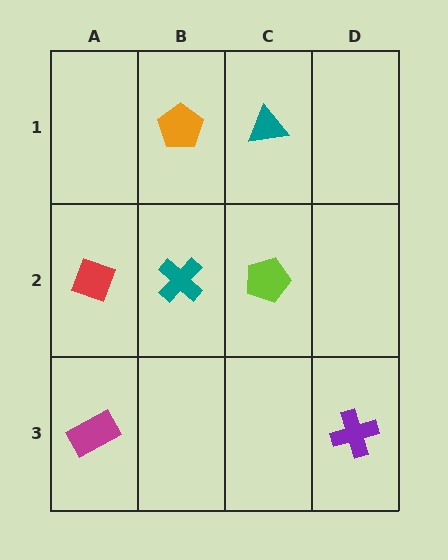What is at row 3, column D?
A purple cross.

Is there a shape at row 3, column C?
No, that cell is empty.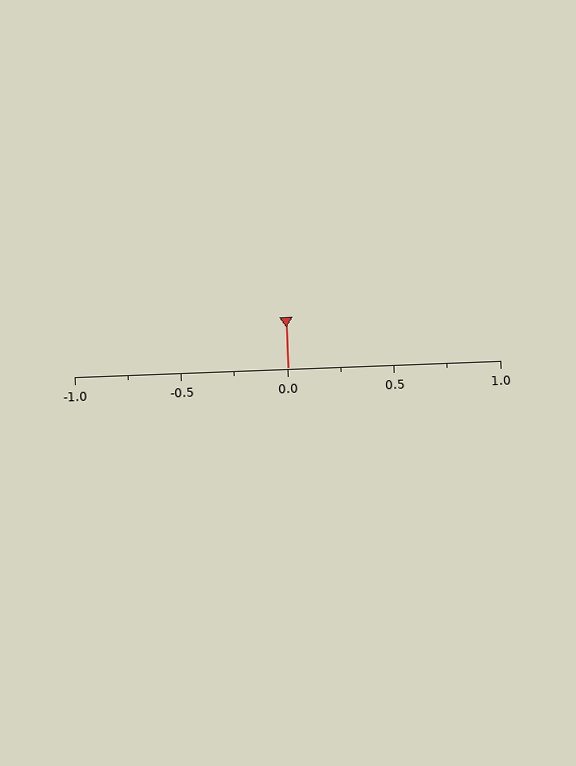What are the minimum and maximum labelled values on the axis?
The axis runs from -1.0 to 1.0.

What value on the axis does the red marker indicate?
The marker indicates approximately 0.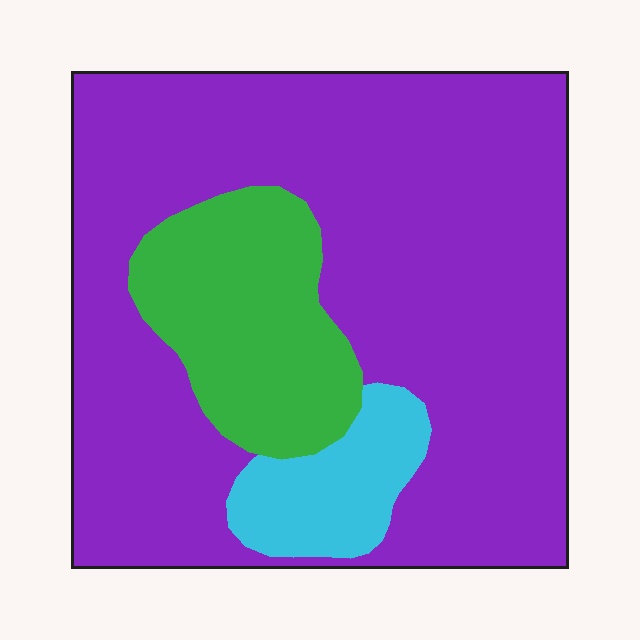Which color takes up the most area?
Purple, at roughly 75%.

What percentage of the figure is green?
Green takes up between a sixth and a third of the figure.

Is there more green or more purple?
Purple.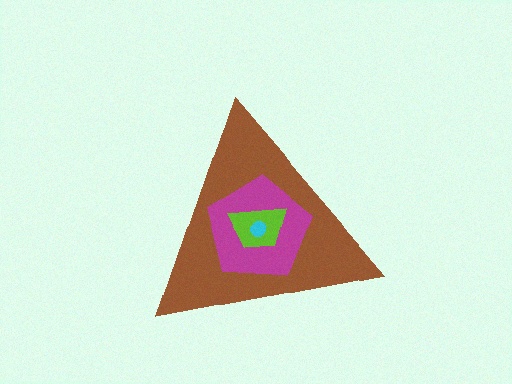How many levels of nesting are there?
4.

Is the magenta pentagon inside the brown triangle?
Yes.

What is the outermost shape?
The brown triangle.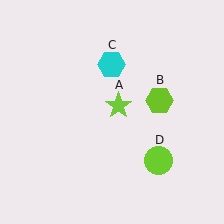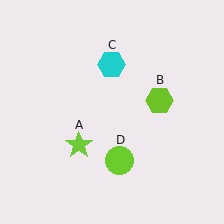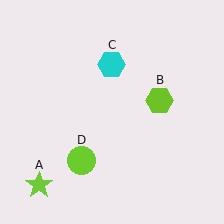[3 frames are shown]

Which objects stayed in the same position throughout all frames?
Lime hexagon (object B) and cyan hexagon (object C) remained stationary.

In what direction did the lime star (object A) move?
The lime star (object A) moved down and to the left.